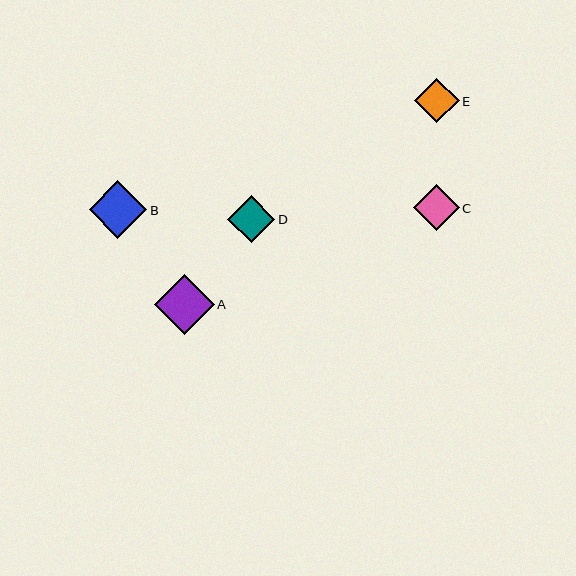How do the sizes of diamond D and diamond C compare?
Diamond D and diamond C are approximately the same size.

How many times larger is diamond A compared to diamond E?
Diamond A is approximately 1.4 times the size of diamond E.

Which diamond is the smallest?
Diamond E is the smallest with a size of approximately 44 pixels.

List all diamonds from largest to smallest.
From largest to smallest: A, B, D, C, E.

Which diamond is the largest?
Diamond A is the largest with a size of approximately 60 pixels.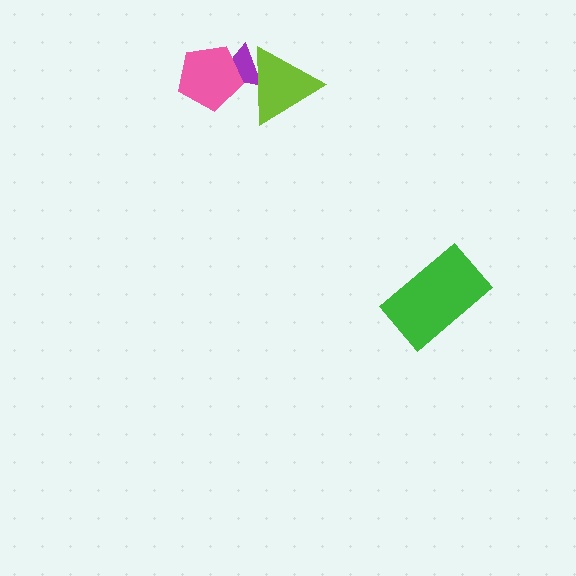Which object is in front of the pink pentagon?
The lime triangle is in front of the pink pentagon.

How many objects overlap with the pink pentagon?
2 objects overlap with the pink pentagon.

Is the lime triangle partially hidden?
No, no other shape covers it.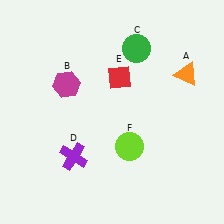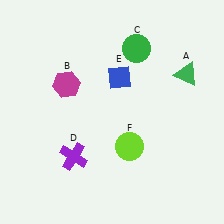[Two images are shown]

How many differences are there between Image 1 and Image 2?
There are 2 differences between the two images.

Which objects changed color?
A changed from orange to green. E changed from red to blue.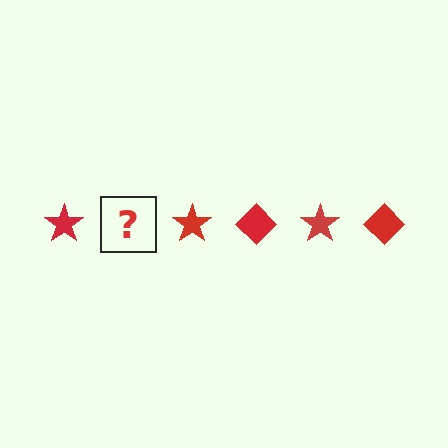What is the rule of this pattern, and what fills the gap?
The rule is that the pattern cycles through star, diamond shapes in red. The gap should be filled with a red diamond.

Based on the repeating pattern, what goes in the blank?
The blank should be a red diamond.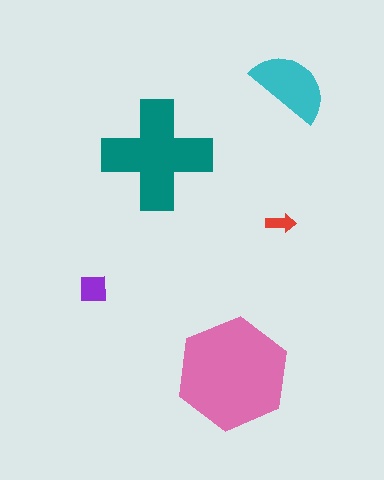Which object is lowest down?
The pink hexagon is bottommost.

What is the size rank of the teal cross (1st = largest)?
2nd.